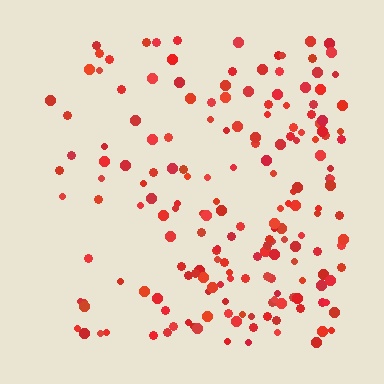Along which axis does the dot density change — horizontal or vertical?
Horizontal.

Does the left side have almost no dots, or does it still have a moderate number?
Still a moderate number, just noticeably fewer than the right.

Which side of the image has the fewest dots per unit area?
The left.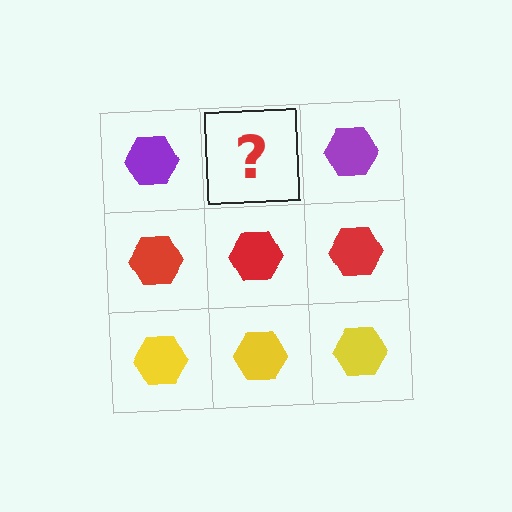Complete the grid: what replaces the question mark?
The question mark should be replaced with a purple hexagon.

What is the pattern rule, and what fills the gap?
The rule is that each row has a consistent color. The gap should be filled with a purple hexagon.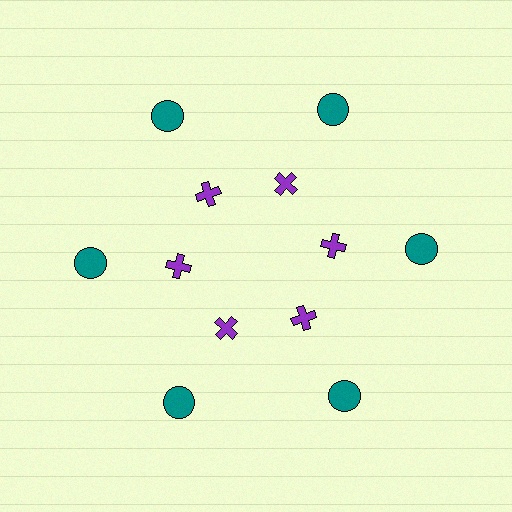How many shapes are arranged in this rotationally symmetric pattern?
There are 12 shapes, arranged in 6 groups of 2.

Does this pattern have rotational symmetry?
Yes, this pattern has 6-fold rotational symmetry. It looks the same after rotating 60 degrees around the center.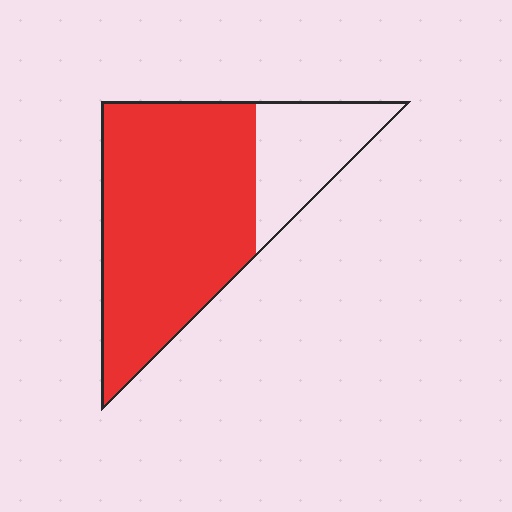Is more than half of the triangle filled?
Yes.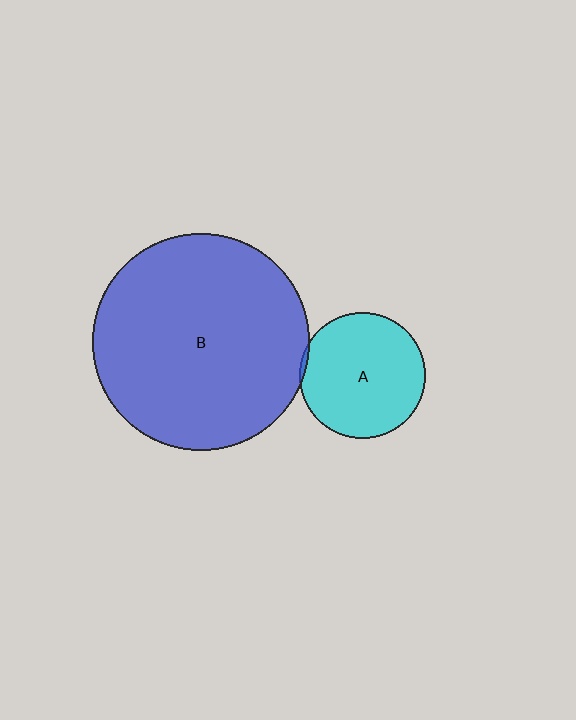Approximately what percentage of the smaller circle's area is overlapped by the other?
Approximately 5%.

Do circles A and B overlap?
Yes.